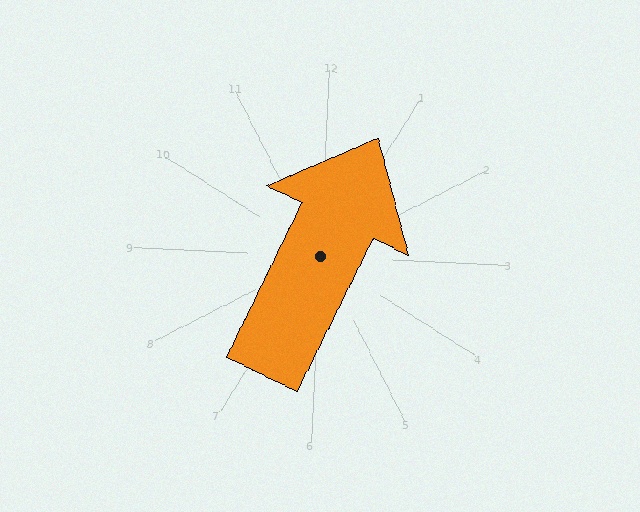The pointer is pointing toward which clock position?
Roughly 1 o'clock.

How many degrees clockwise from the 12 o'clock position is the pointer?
Approximately 23 degrees.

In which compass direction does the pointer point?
Northeast.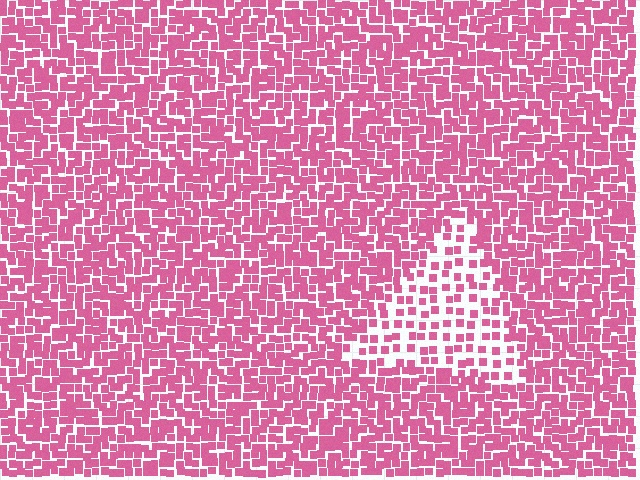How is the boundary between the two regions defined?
The boundary is defined by a change in element density (approximately 2.2x ratio). All elements are the same color, size, and shape.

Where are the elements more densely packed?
The elements are more densely packed outside the triangle boundary.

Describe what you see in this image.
The image contains small pink elements arranged at two different densities. A triangle-shaped region is visible where the elements are less densely packed than the surrounding area.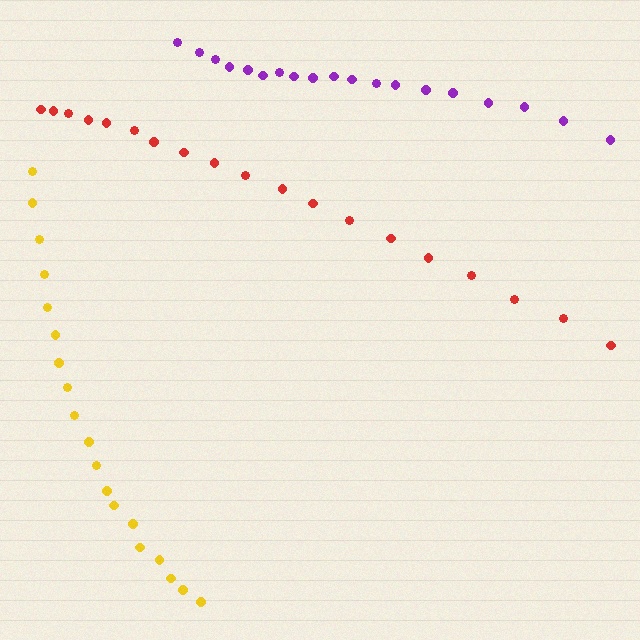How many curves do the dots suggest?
There are 3 distinct paths.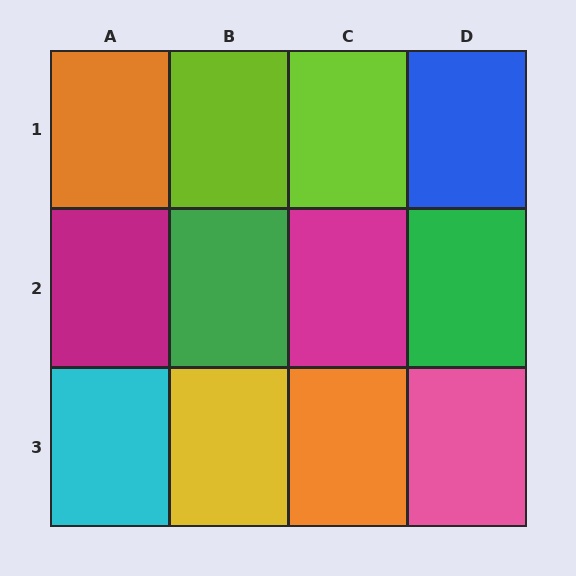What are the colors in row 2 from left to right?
Magenta, green, magenta, green.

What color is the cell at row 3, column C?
Orange.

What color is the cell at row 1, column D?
Blue.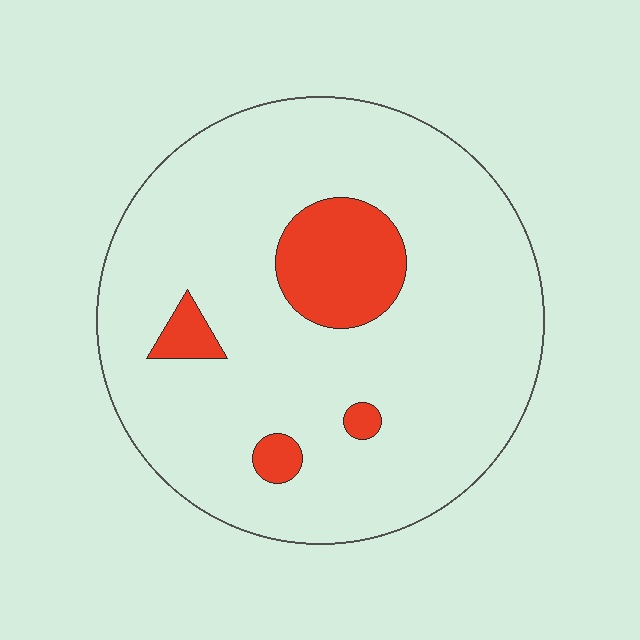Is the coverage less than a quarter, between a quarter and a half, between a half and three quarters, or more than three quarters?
Less than a quarter.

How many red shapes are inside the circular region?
4.